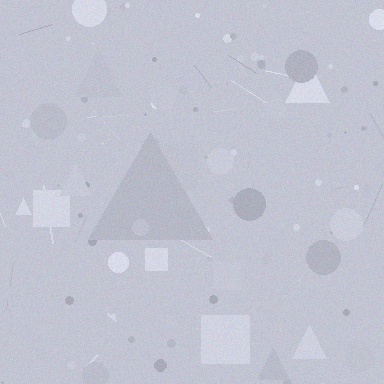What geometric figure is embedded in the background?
A triangle is embedded in the background.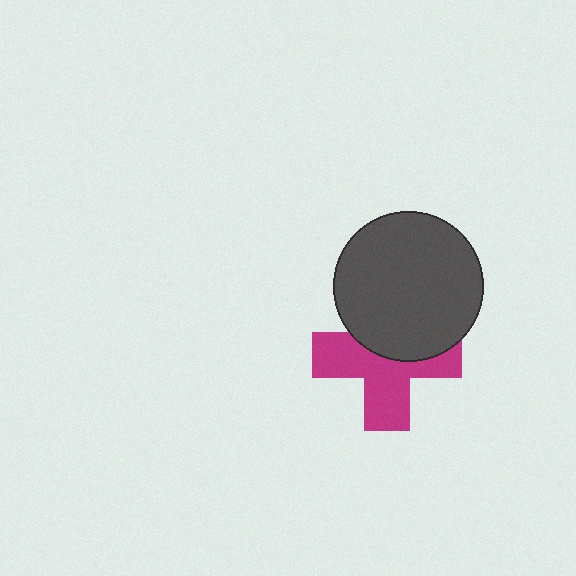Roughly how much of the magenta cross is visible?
About half of it is visible (roughly 58%).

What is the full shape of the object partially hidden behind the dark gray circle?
The partially hidden object is a magenta cross.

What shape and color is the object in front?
The object in front is a dark gray circle.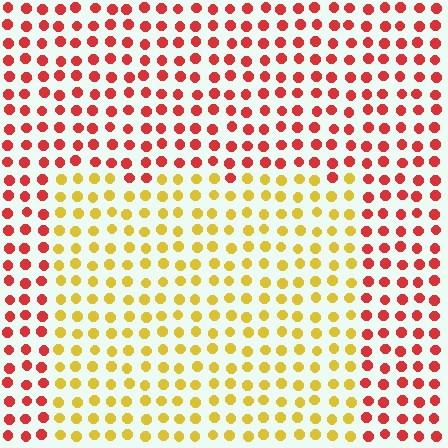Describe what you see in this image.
The image is filled with small red elements in a uniform arrangement. A rectangle-shaped region is visible where the elements are tinted to a slightly different hue, forming a subtle color boundary.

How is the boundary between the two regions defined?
The boundary is defined purely by a slight shift in hue (about 54 degrees). Spacing, size, and orientation are identical on both sides.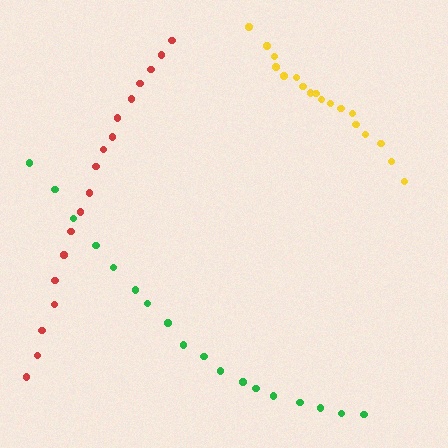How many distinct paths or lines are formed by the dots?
There are 3 distinct paths.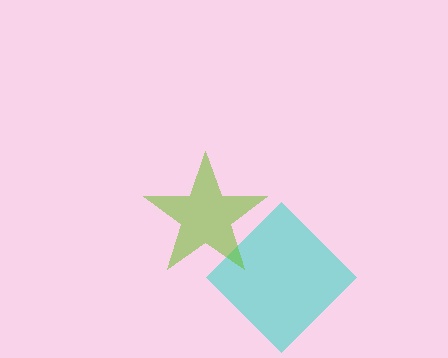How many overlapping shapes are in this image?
There are 2 overlapping shapes in the image.